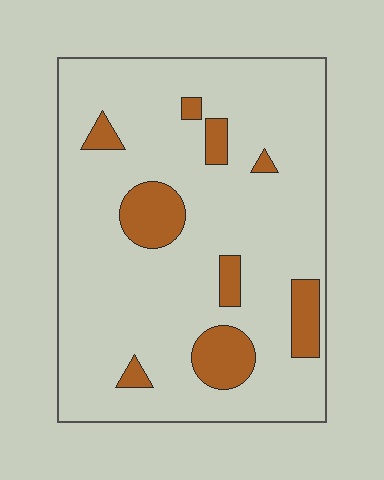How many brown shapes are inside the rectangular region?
9.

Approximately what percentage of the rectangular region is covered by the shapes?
Approximately 15%.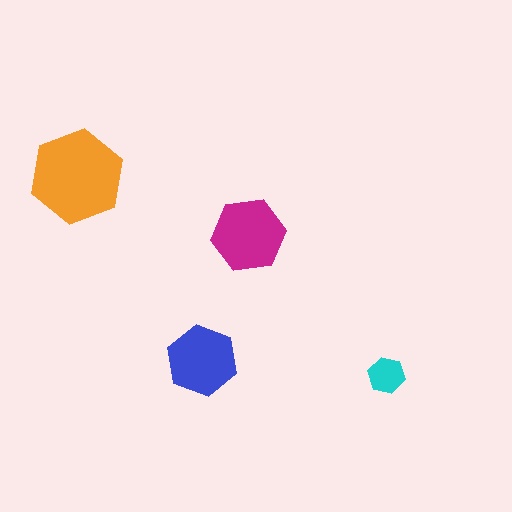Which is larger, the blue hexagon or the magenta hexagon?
The magenta one.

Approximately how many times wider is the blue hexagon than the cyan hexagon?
About 2 times wider.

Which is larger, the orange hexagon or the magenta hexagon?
The orange one.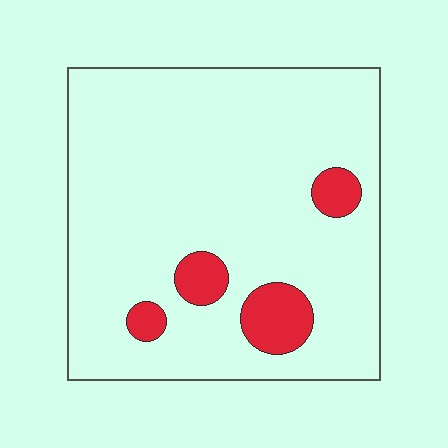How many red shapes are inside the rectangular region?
4.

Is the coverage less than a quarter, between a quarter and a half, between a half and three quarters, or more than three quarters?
Less than a quarter.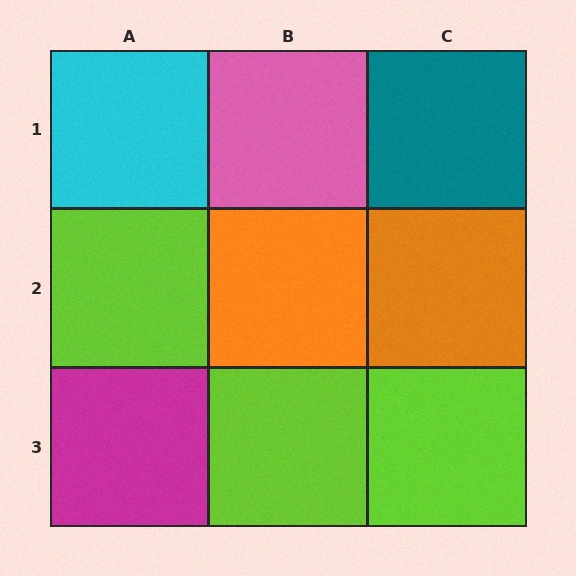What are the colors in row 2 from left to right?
Lime, orange, orange.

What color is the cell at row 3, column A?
Magenta.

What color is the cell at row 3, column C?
Lime.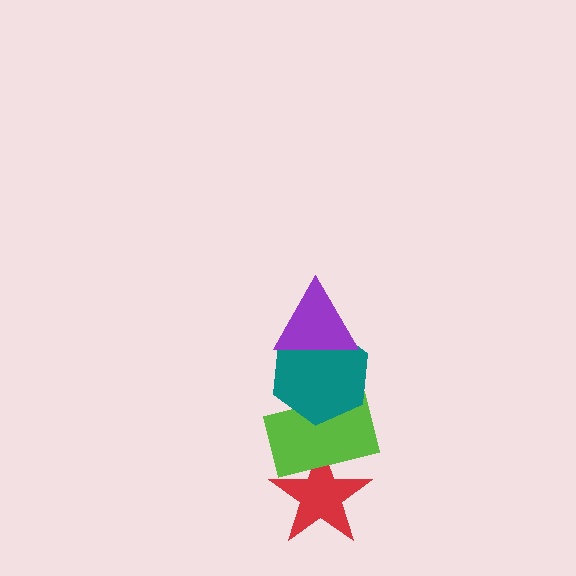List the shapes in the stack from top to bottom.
From top to bottom: the purple triangle, the teal hexagon, the lime rectangle, the red star.